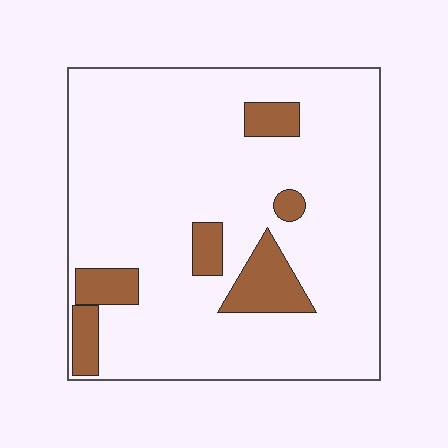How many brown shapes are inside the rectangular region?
6.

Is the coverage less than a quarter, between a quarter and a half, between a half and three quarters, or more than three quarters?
Less than a quarter.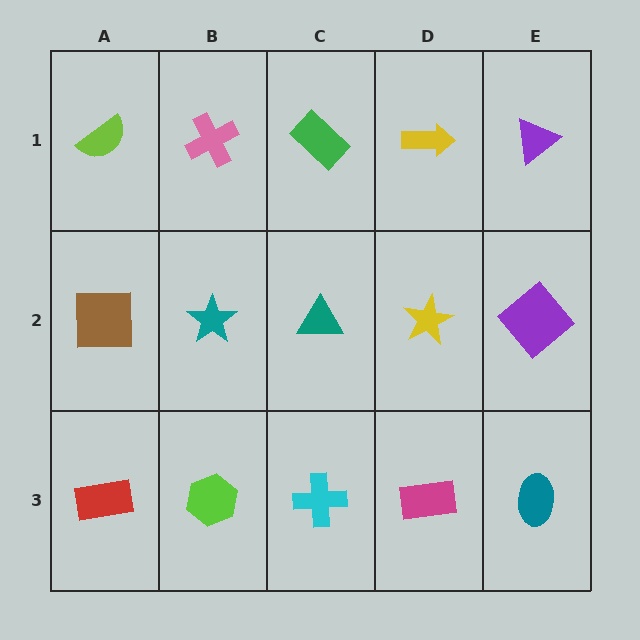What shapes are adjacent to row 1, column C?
A teal triangle (row 2, column C), a pink cross (row 1, column B), a yellow arrow (row 1, column D).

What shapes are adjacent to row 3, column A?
A brown square (row 2, column A), a lime hexagon (row 3, column B).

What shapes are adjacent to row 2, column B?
A pink cross (row 1, column B), a lime hexagon (row 3, column B), a brown square (row 2, column A), a teal triangle (row 2, column C).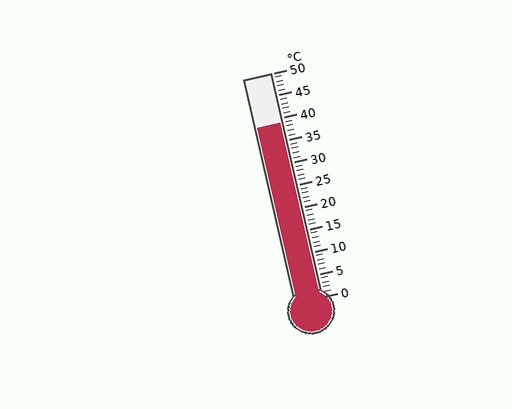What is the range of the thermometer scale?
The thermometer scale ranges from 0°C to 50°C.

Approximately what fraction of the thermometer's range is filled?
The thermometer is filled to approximately 80% of its range.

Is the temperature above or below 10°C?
The temperature is above 10°C.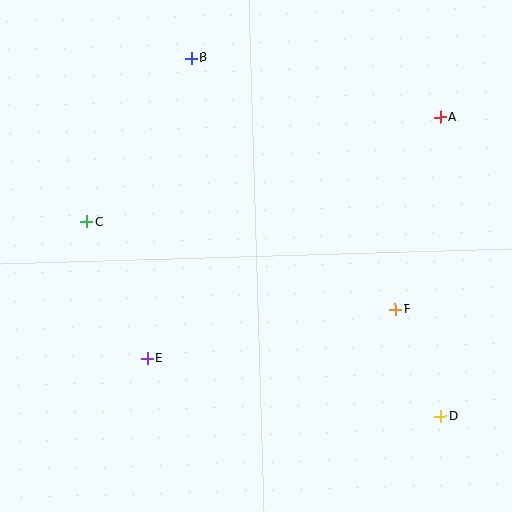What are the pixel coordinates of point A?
Point A is at (440, 117).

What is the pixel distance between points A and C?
The distance between A and C is 369 pixels.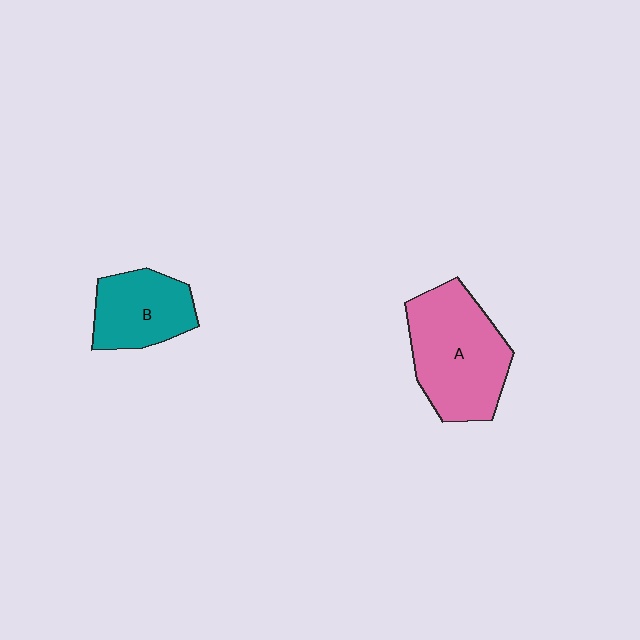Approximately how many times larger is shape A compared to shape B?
Approximately 1.6 times.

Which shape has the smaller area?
Shape B (teal).